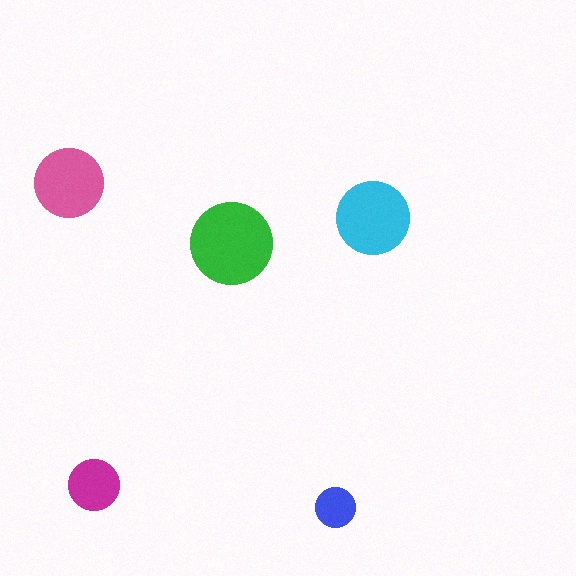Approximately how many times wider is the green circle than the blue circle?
About 2 times wider.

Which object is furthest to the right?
The cyan circle is rightmost.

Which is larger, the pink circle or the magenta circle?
The pink one.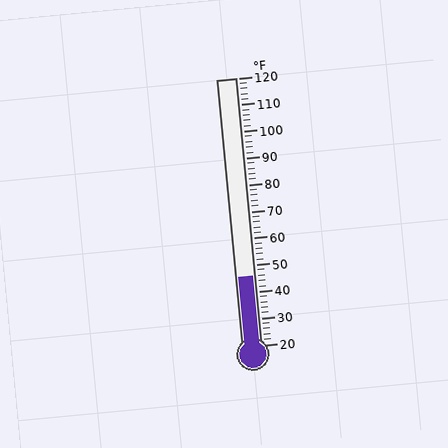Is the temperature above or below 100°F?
The temperature is below 100°F.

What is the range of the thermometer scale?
The thermometer scale ranges from 20°F to 120°F.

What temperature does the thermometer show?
The thermometer shows approximately 46°F.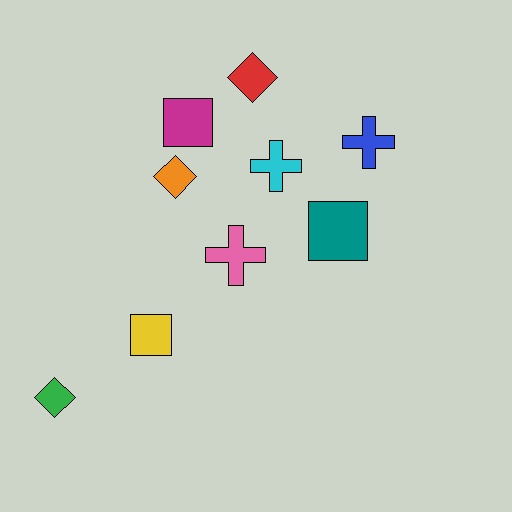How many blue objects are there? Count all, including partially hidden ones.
There is 1 blue object.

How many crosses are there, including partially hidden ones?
There are 3 crosses.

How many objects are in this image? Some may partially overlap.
There are 9 objects.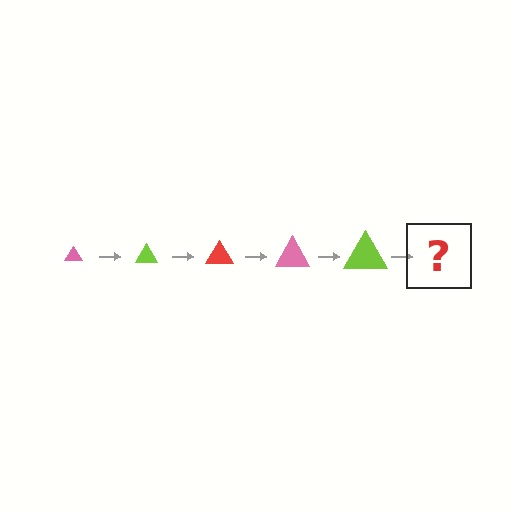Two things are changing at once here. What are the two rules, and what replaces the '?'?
The two rules are that the triangle grows larger each step and the color cycles through pink, lime, and red. The '?' should be a red triangle, larger than the previous one.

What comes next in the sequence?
The next element should be a red triangle, larger than the previous one.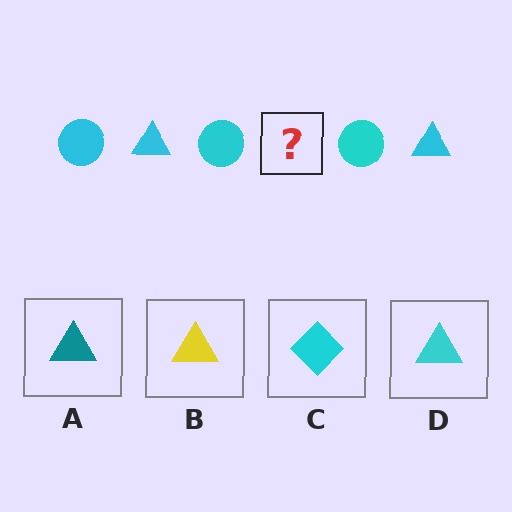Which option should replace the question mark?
Option D.